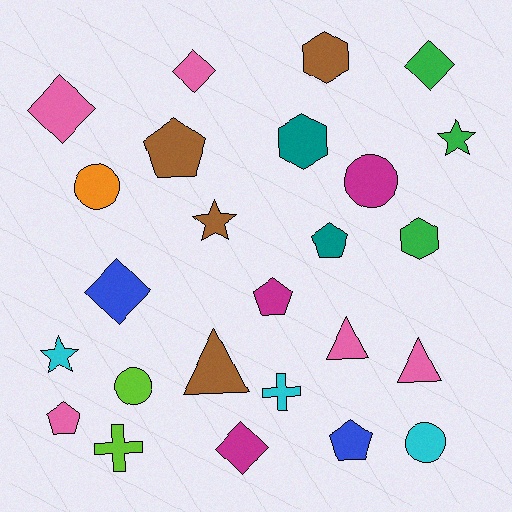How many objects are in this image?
There are 25 objects.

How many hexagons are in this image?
There are 3 hexagons.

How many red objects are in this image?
There are no red objects.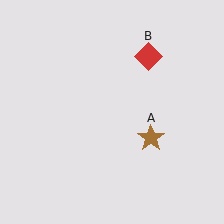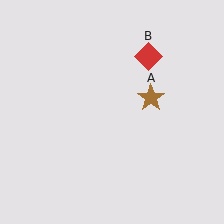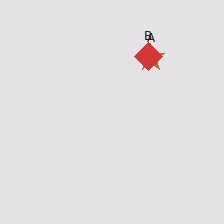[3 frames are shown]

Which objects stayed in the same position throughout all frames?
Red diamond (object B) remained stationary.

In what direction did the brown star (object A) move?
The brown star (object A) moved up.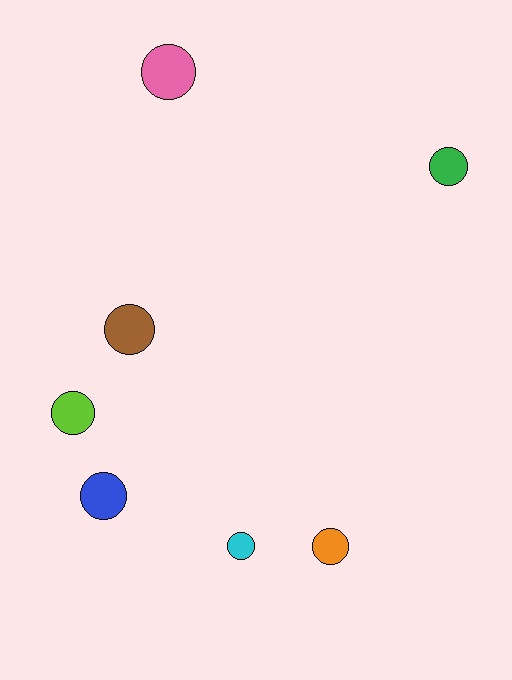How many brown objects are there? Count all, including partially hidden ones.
There is 1 brown object.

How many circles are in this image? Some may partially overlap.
There are 7 circles.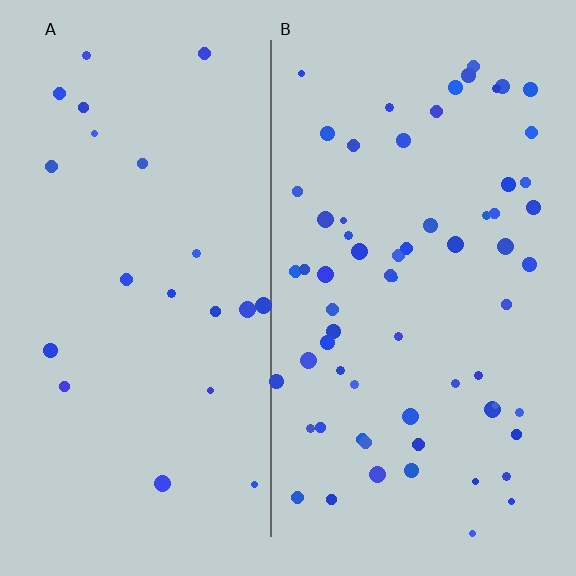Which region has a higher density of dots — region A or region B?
B (the right).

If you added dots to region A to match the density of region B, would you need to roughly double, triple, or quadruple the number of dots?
Approximately triple.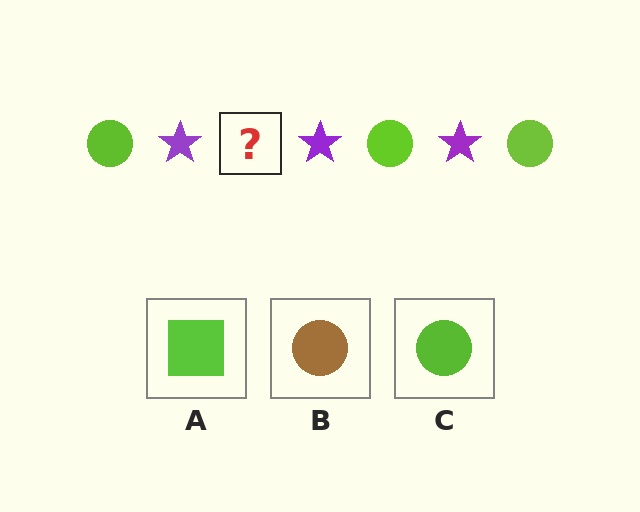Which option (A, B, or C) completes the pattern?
C.